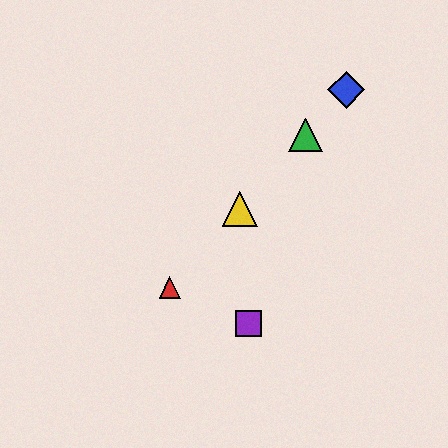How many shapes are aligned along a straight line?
4 shapes (the red triangle, the blue diamond, the green triangle, the yellow triangle) are aligned along a straight line.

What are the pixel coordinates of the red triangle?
The red triangle is at (170, 287).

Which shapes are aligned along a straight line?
The red triangle, the blue diamond, the green triangle, the yellow triangle are aligned along a straight line.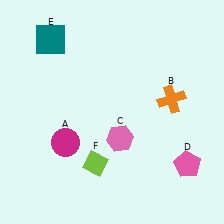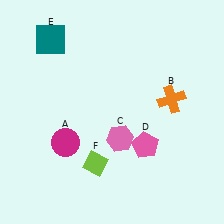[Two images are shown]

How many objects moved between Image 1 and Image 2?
1 object moved between the two images.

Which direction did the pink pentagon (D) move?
The pink pentagon (D) moved left.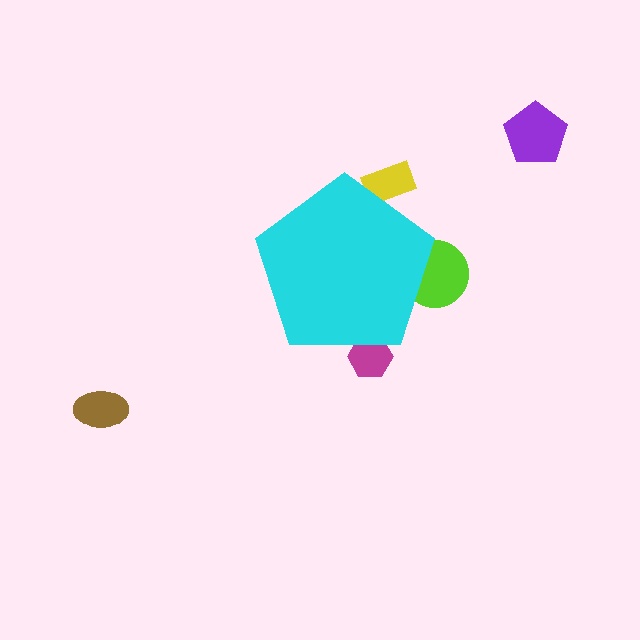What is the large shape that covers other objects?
A cyan pentagon.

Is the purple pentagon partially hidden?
No, the purple pentagon is fully visible.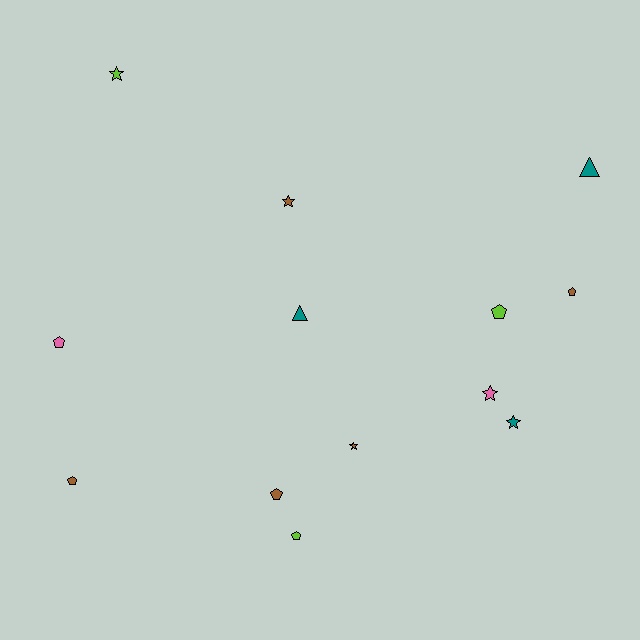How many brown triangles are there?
There are no brown triangles.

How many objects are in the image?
There are 13 objects.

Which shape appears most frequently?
Pentagon, with 6 objects.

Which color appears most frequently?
Brown, with 5 objects.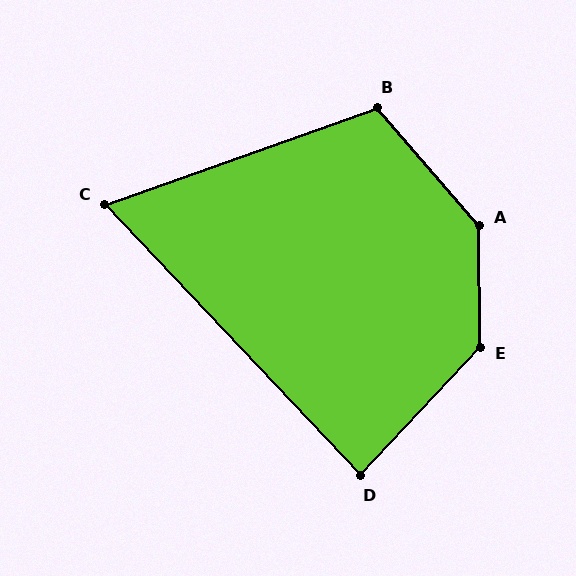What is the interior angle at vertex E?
Approximately 137 degrees (obtuse).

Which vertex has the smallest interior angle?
C, at approximately 66 degrees.